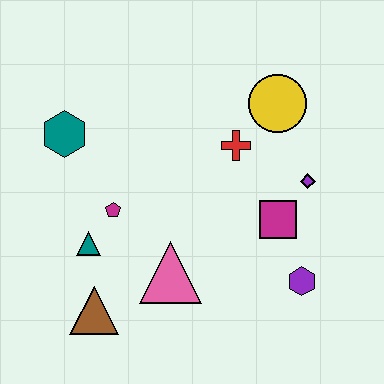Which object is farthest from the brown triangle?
The yellow circle is farthest from the brown triangle.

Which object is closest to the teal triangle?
The magenta pentagon is closest to the teal triangle.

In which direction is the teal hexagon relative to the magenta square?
The teal hexagon is to the left of the magenta square.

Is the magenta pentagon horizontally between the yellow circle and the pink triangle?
No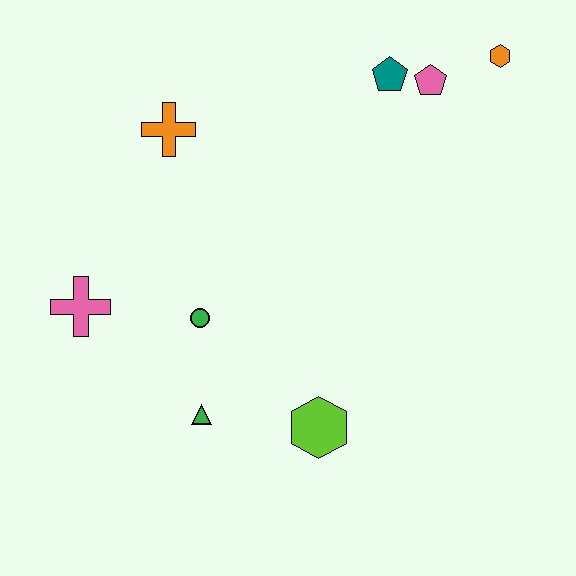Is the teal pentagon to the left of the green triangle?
No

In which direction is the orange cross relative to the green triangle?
The orange cross is above the green triangle.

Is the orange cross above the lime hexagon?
Yes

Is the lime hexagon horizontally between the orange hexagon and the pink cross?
Yes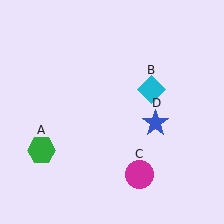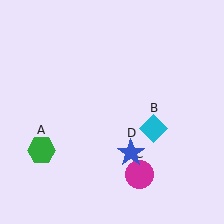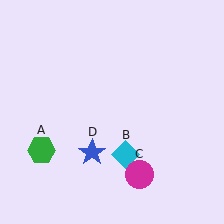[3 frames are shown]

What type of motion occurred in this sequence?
The cyan diamond (object B), blue star (object D) rotated clockwise around the center of the scene.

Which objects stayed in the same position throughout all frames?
Green hexagon (object A) and magenta circle (object C) remained stationary.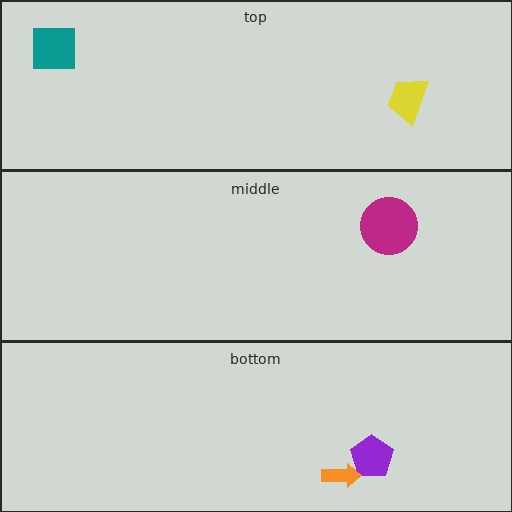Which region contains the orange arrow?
The bottom region.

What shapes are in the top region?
The yellow trapezoid, the teal square.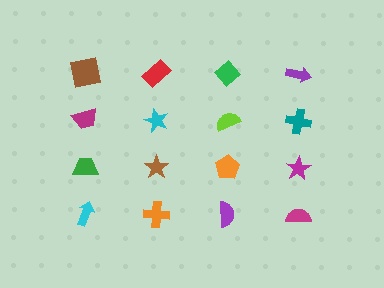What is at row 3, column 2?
A brown star.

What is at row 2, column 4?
A teal cross.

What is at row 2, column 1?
A magenta trapezoid.